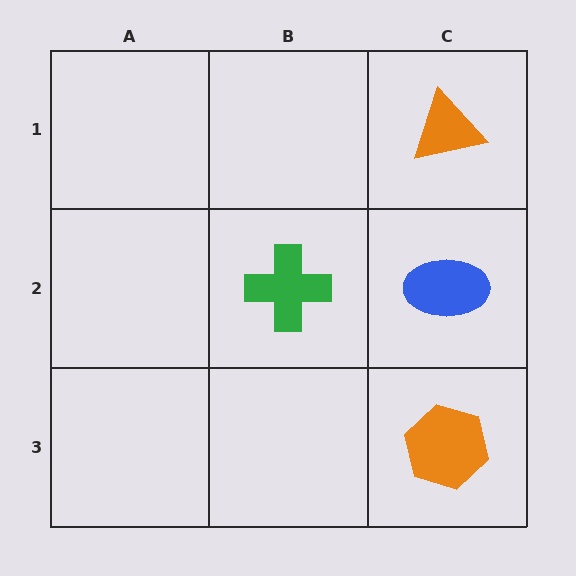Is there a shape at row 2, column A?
No, that cell is empty.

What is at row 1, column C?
An orange triangle.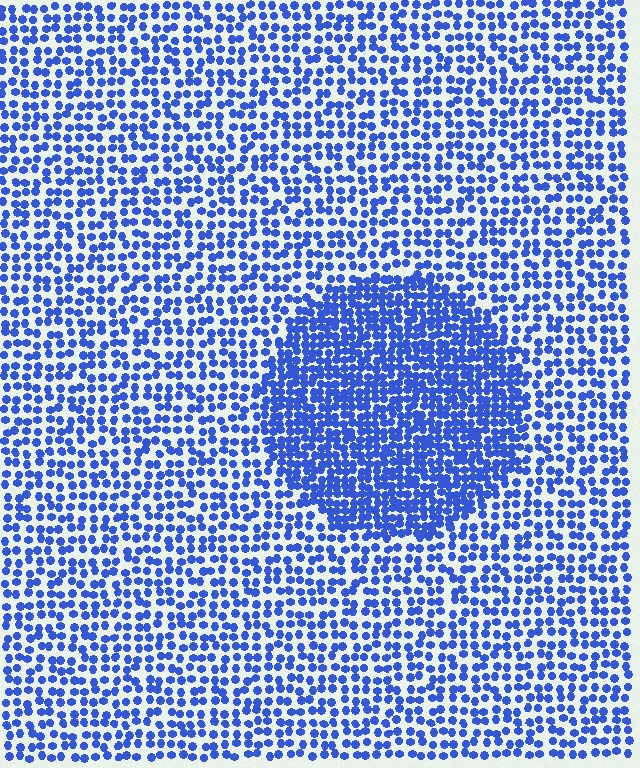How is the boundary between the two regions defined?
The boundary is defined by a change in element density (approximately 1.9x ratio). All elements are the same color, size, and shape.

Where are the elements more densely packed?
The elements are more densely packed inside the circle boundary.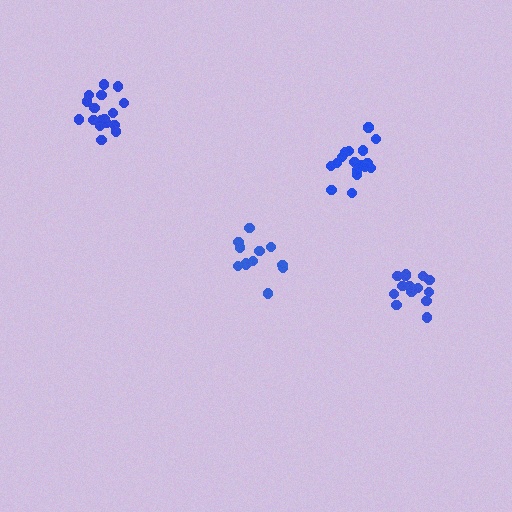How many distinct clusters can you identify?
There are 4 distinct clusters.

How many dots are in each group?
Group 1: 17 dots, Group 2: 12 dots, Group 3: 18 dots, Group 4: 14 dots (61 total).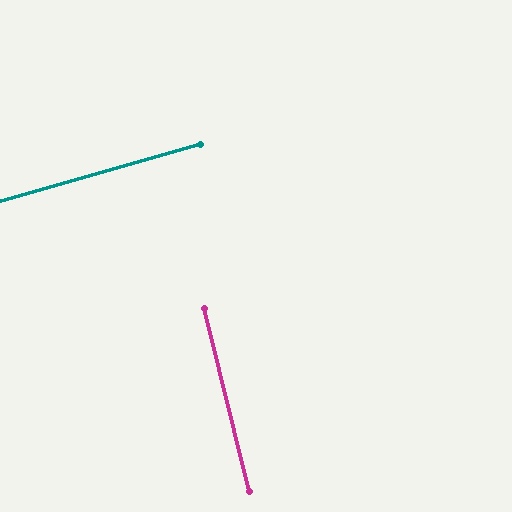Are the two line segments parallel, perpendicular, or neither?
Perpendicular — they meet at approximately 88°.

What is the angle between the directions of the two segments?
Approximately 88 degrees.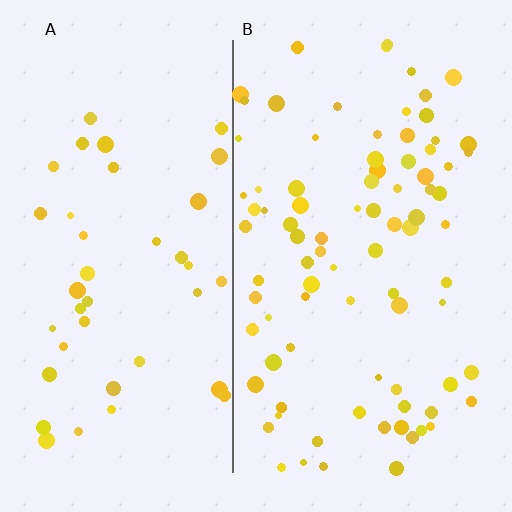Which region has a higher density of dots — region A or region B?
B (the right).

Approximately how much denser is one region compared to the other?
Approximately 2.1× — region B over region A.